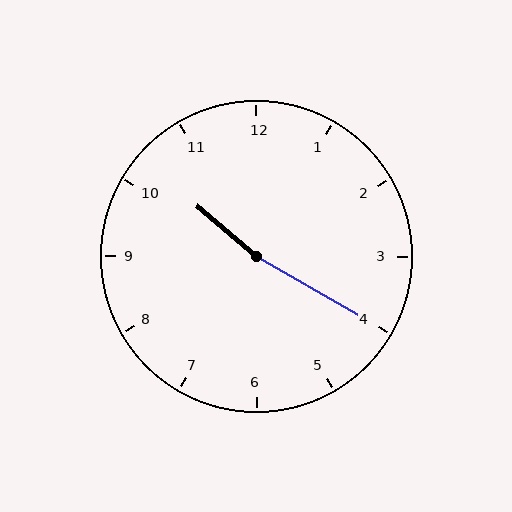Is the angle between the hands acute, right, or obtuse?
It is obtuse.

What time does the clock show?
10:20.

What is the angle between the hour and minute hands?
Approximately 170 degrees.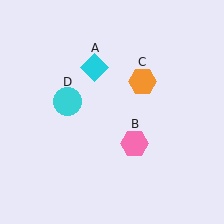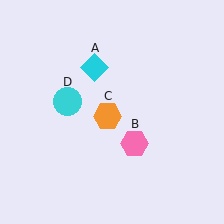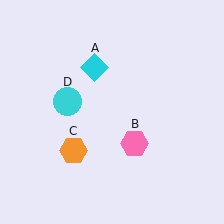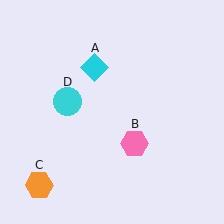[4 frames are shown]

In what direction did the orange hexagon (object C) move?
The orange hexagon (object C) moved down and to the left.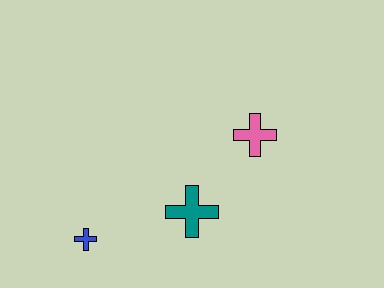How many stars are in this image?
There are no stars.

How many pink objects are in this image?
There is 1 pink object.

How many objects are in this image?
There are 3 objects.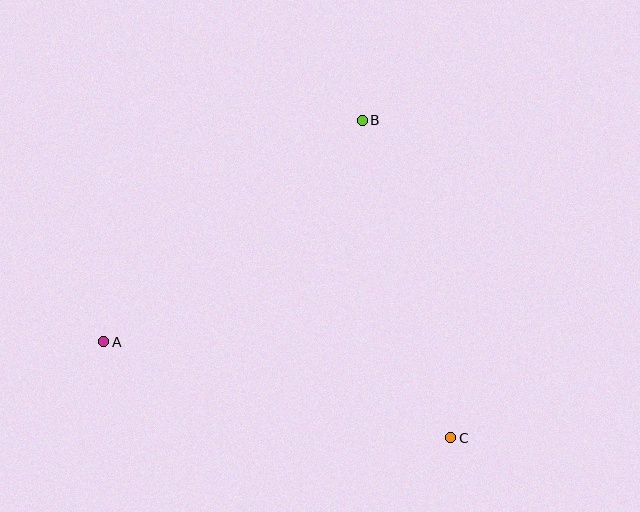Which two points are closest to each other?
Points B and C are closest to each other.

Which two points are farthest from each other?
Points A and C are farthest from each other.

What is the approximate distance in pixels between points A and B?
The distance between A and B is approximately 340 pixels.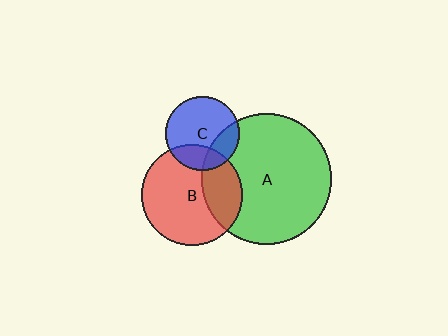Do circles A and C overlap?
Yes.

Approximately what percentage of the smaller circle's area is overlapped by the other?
Approximately 25%.